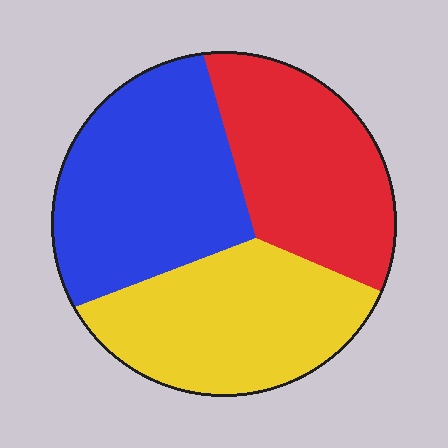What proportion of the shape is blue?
Blue covers 36% of the shape.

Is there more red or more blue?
Blue.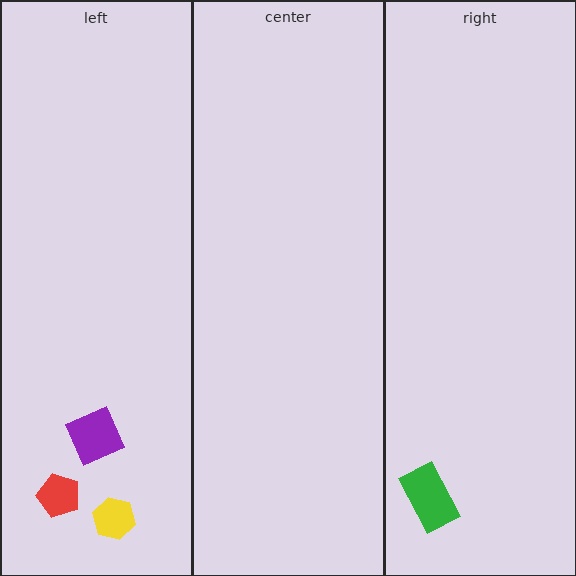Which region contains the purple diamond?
The left region.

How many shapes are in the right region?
1.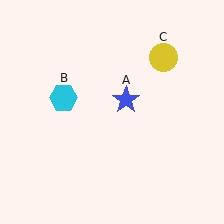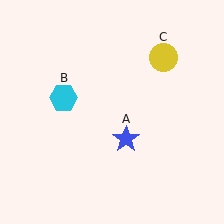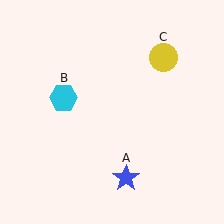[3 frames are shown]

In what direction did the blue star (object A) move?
The blue star (object A) moved down.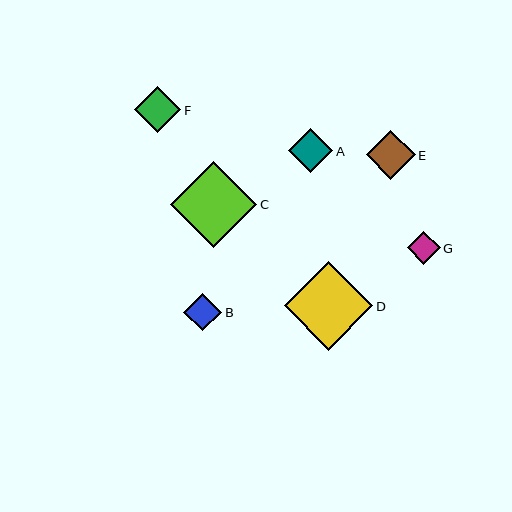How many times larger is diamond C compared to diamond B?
Diamond C is approximately 2.3 times the size of diamond B.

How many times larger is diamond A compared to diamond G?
Diamond A is approximately 1.3 times the size of diamond G.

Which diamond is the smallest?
Diamond G is the smallest with a size of approximately 33 pixels.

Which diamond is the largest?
Diamond D is the largest with a size of approximately 88 pixels.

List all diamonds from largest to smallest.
From largest to smallest: D, C, E, F, A, B, G.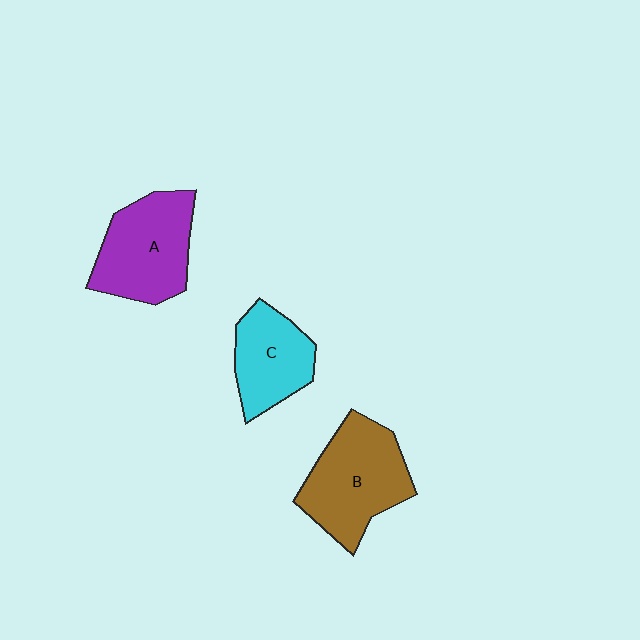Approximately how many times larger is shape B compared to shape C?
Approximately 1.4 times.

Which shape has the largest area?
Shape B (brown).